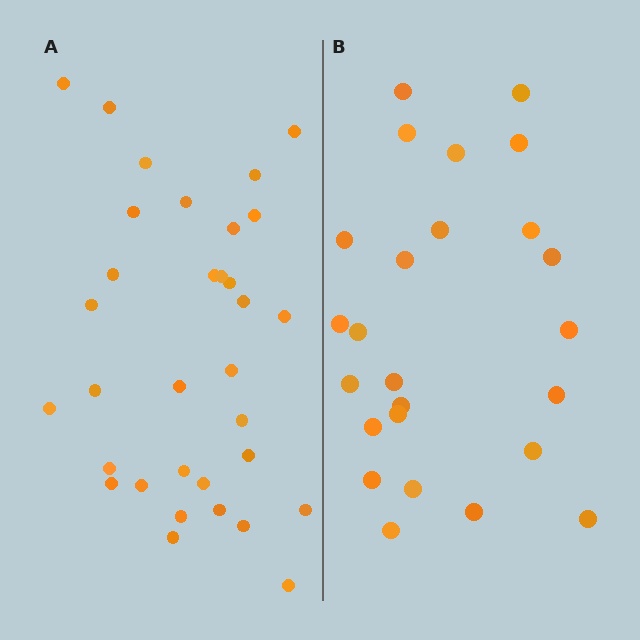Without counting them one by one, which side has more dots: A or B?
Region A (the left region) has more dots.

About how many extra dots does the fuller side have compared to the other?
Region A has roughly 8 or so more dots than region B.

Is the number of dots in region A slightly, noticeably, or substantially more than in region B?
Region A has noticeably more, but not dramatically so. The ratio is roughly 1.3 to 1.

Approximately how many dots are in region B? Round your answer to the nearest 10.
About 20 dots. (The exact count is 25, which rounds to 20.)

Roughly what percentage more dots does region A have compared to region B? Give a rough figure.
About 30% more.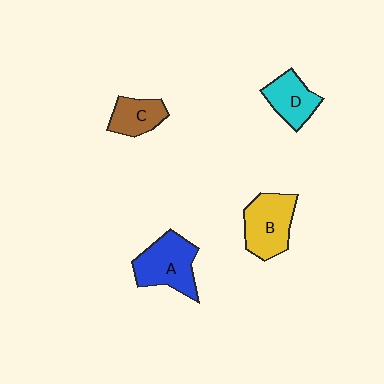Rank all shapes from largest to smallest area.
From largest to smallest: A (blue), B (yellow), D (cyan), C (brown).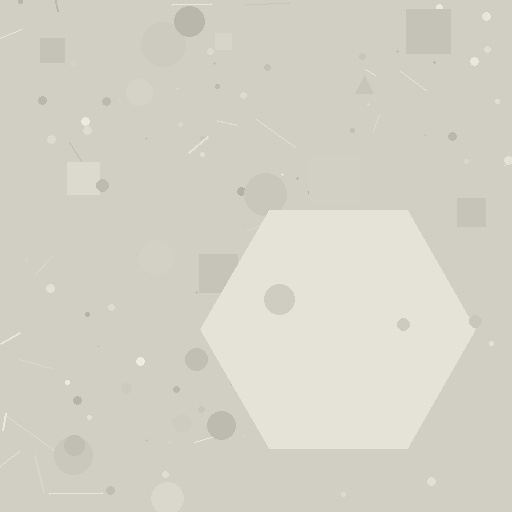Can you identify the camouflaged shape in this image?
The camouflaged shape is a hexagon.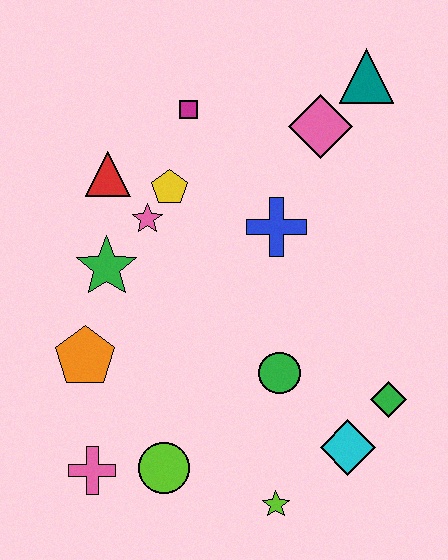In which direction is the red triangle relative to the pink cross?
The red triangle is above the pink cross.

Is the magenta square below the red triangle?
No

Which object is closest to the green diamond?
The cyan diamond is closest to the green diamond.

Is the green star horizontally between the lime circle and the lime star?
No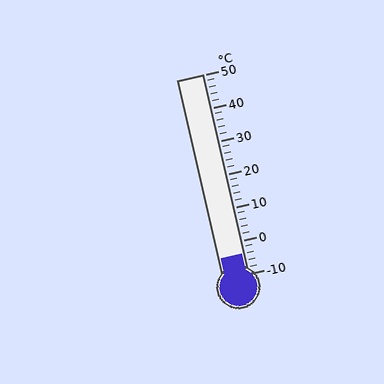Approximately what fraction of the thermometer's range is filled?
The thermometer is filled to approximately 10% of its range.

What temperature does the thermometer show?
The thermometer shows approximately -4°C.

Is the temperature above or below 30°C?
The temperature is below 30°C.